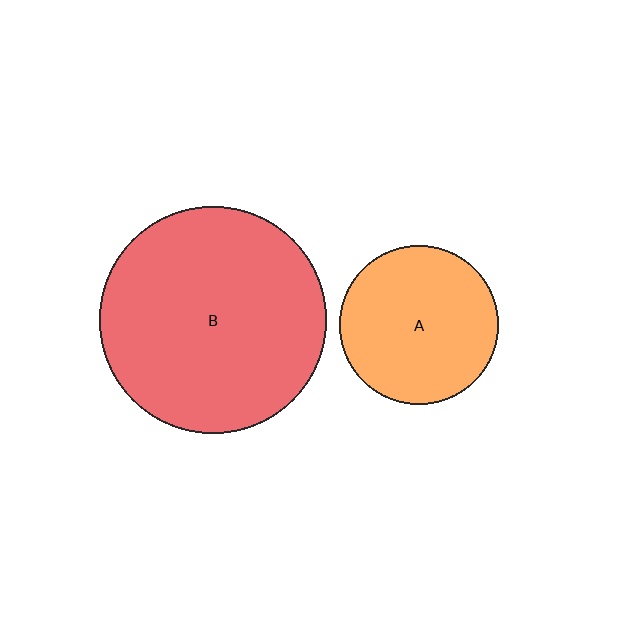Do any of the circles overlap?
No, none of the circles overlap.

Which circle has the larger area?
Circle B (red).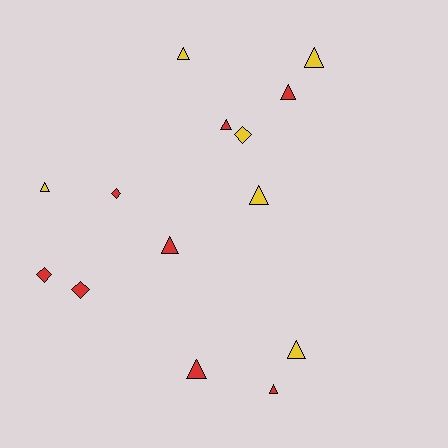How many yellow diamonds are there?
There is 1 yellow diamond.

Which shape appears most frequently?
Triangle, with 10 objects.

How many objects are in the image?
There are 14 objects.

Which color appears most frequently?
Red, with 8 objects.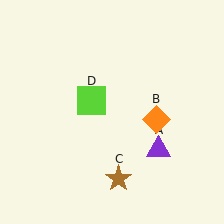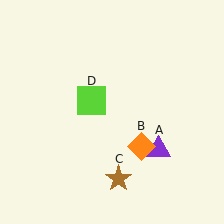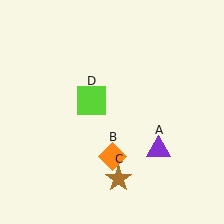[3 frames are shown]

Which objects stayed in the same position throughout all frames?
Purple triangle (object A) and brown star (object C) and lime square (object D) remained stationary.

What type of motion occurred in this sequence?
The orange diamond (object B) rotated clockwise around the center of the scene.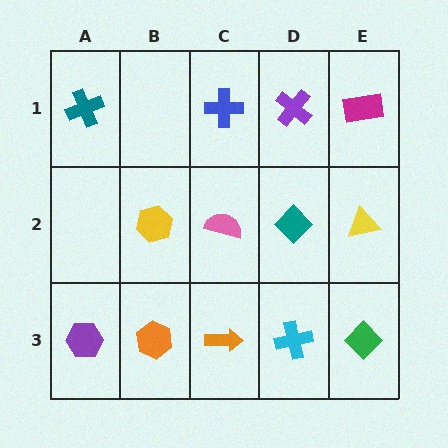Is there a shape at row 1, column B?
No, that cell is empty.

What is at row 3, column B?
An orange hexagon.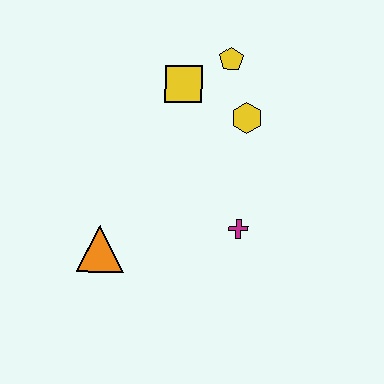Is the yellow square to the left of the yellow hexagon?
Yes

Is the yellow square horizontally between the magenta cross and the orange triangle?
Yes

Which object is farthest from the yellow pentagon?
The orange triangle is farthest from the yellow pentagon.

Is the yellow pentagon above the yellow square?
Yes